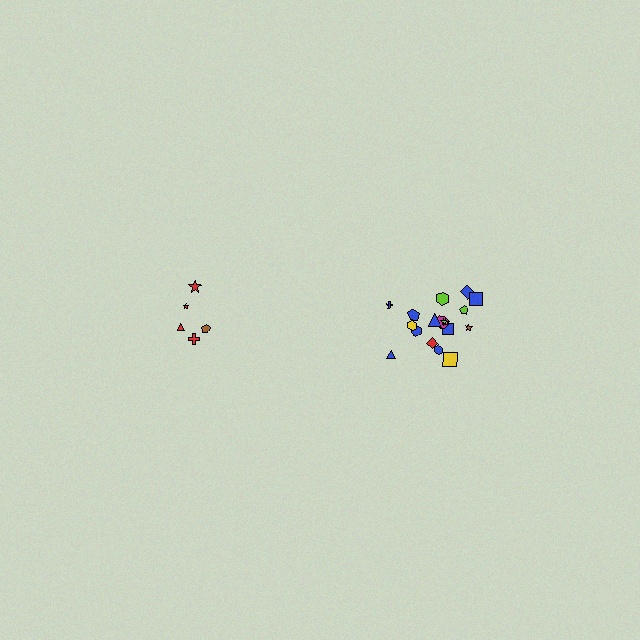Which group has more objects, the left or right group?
The right group.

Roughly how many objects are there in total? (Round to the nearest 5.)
Roughly 25 objects in total.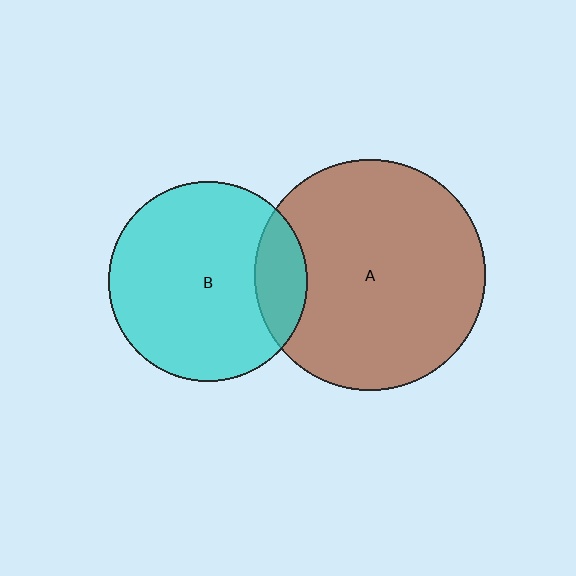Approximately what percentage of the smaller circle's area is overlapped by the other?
Approximately 15%.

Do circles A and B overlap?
Yes.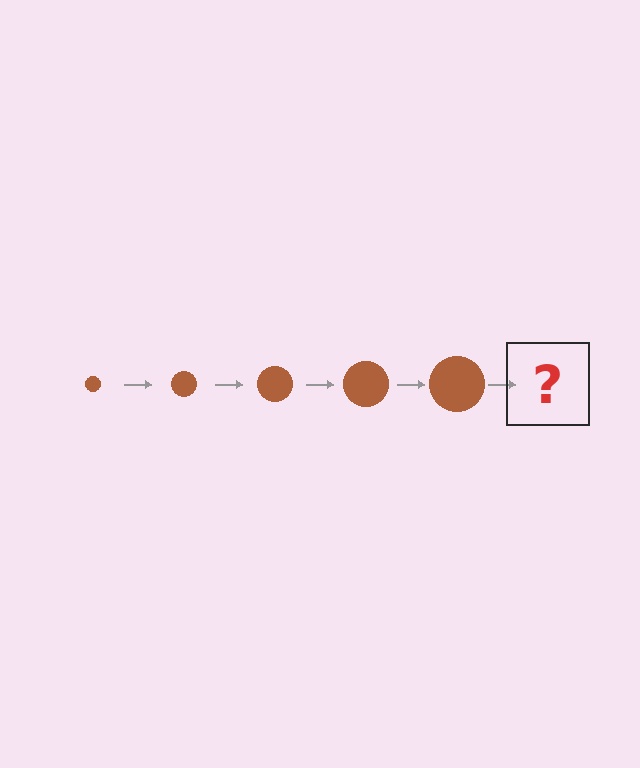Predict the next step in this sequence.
The next step is a brown circle, larger than the previous one.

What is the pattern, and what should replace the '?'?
The pattern is that the circle gets progressively larger each step. The '?' should be a brown circle, larger than the previous one.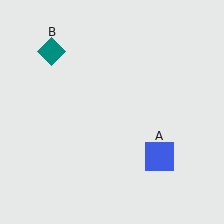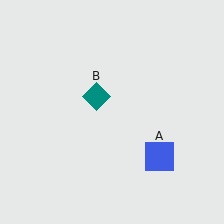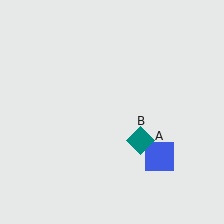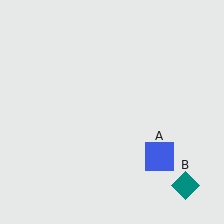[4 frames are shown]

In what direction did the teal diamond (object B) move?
The teal diamond (object B) moved down and to the right.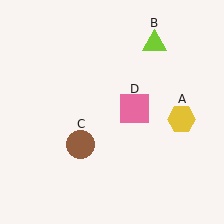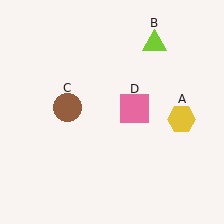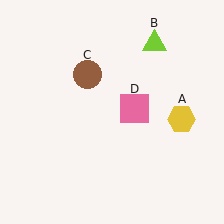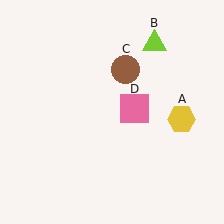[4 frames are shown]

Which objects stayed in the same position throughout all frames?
Yellow hexagon (object A) and lime triangle (object B) and pink square (object D) remained stationary.